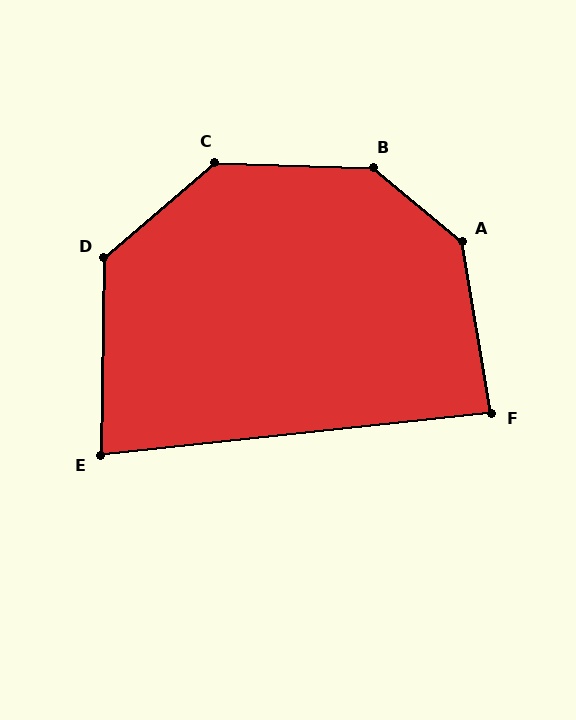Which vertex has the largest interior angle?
B, at approximately 142 degrees.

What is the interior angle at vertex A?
Approximately 140 degrees (obtuse).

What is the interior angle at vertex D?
Approximately 132 degrees (obtuse).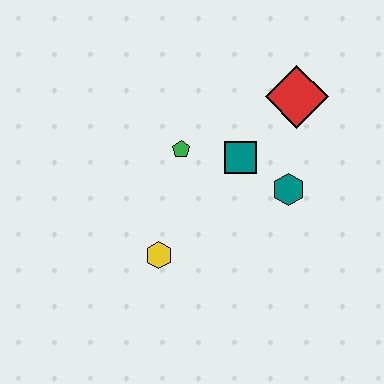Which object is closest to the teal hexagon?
The teal square is closest to the teal hexagon.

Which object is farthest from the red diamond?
The yellow hexagon is farthest from the red diamond.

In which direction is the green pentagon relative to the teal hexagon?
The green pentagon is to the left of the teal hexagon.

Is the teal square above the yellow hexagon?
Yes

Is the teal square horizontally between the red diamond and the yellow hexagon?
Yes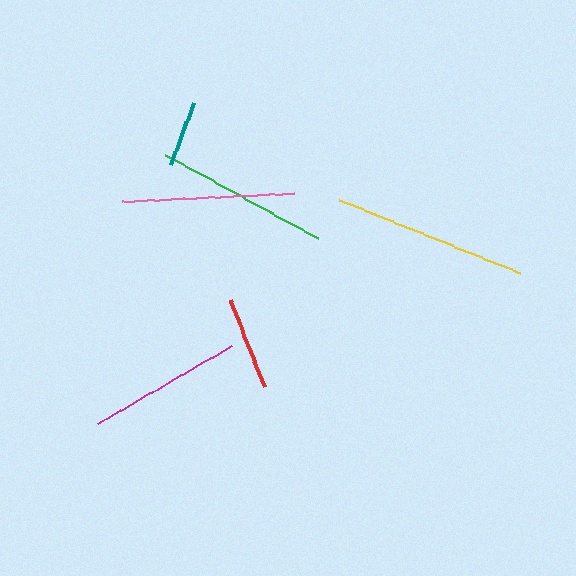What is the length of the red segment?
The red segment is approximately 94 pixels long.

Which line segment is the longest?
The yellow line is the longest at approximately 195 pixels.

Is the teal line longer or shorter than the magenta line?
The magenta line is longer than the teal line.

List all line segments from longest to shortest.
From longest to shortest: yellow, green, pink, magenta, red, teal.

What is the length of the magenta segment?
The magenta segment is approximately 155 pixels long.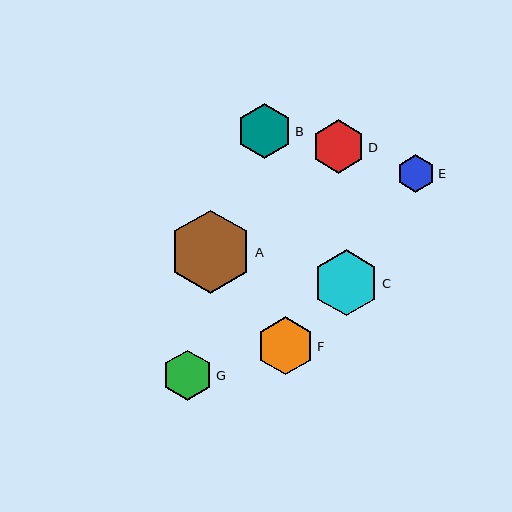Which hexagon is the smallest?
Hexagon E is the smallest with a size of approximately 38 pixels.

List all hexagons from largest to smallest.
From largest to smallest: A, C, F, B, D, G, E.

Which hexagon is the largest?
Hexagon A is the largest with a size of approximately 83 pixels.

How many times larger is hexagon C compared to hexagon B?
Hexagon C is approximately 1.2 times the size of hexagon B.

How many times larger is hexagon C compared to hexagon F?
Hexagon C is approximately 1.1 times the size of hexagon F.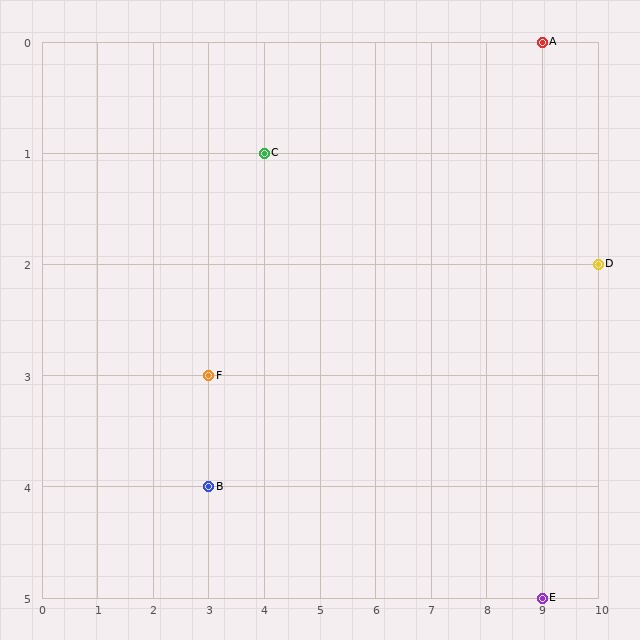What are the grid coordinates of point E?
Point E is at grid coordinates (9, 5).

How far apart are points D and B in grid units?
Points D and B are 7 columns and 2 rows apart (about 7.3 grid units diagonally).